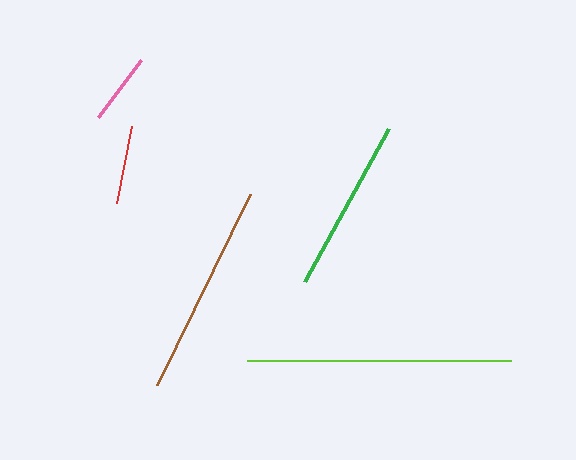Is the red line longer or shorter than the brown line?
The brown line is longer than the red line.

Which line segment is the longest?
The lime line is the longest at approximately 264 pixels.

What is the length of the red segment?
The red segment is approximately 78 pixels long.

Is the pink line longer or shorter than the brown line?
The brown line is longer than the pink line.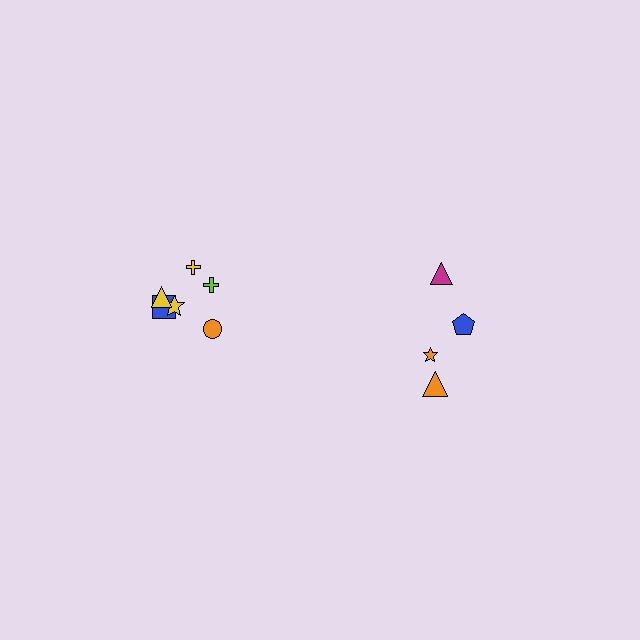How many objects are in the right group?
There are 4 objects.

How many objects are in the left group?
There are 6 objects.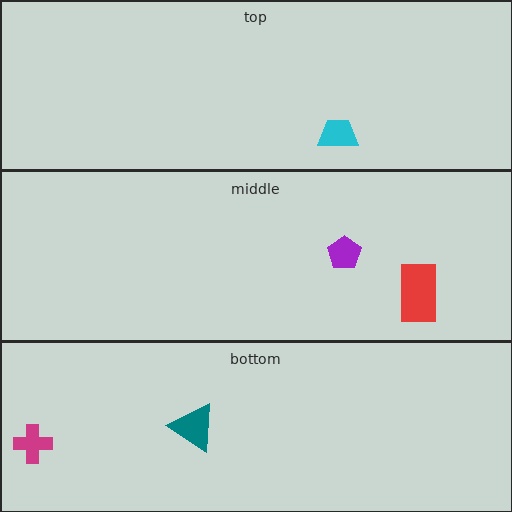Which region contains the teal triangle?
The bottom region.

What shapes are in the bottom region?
The magenta cross, the teal triangle.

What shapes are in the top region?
The cyan trapezoid.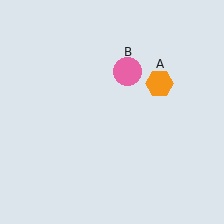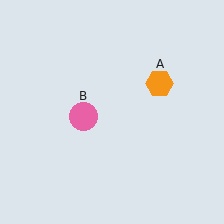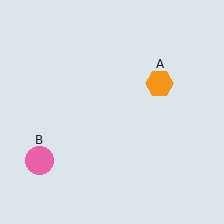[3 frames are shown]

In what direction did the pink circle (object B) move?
The pink circle (object B) moved down and to the left.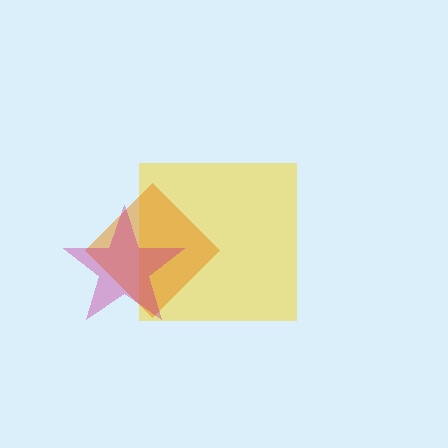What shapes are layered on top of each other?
The layered shapes are: a yellow square, an orange diamond, a magenta star.